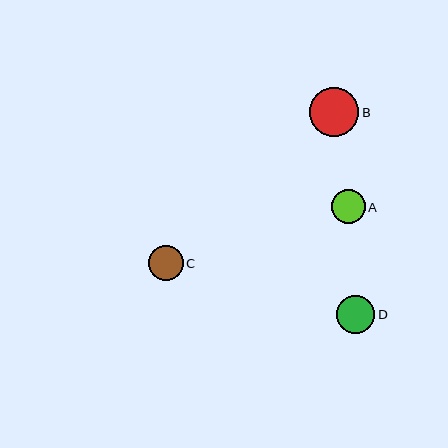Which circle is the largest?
Circle B is the largest with a size of approximately 49 pixels.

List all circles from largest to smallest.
From largest to smallest: B, D, C, A.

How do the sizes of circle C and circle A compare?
Circle C and circle A are approximately the same size.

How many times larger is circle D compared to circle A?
Circle D is approximately 1.1 times the size of circle A.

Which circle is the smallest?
Circle A is the smallest with a size of approximately 34 pixels.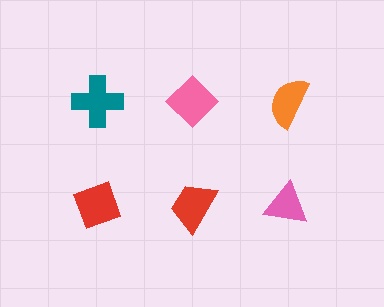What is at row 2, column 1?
A red diamond.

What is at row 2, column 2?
A red trapezoid.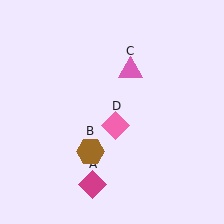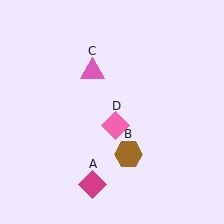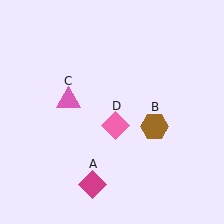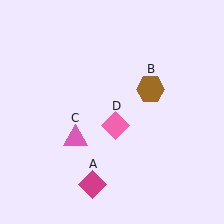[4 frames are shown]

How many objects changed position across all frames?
2 objects changed position: brown hexagon (object B), pink triangle (object C).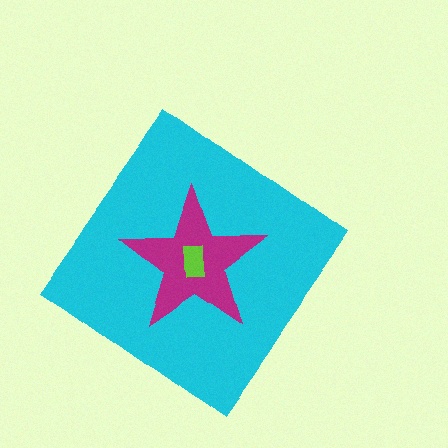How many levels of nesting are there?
3.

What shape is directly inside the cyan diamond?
The magenta star.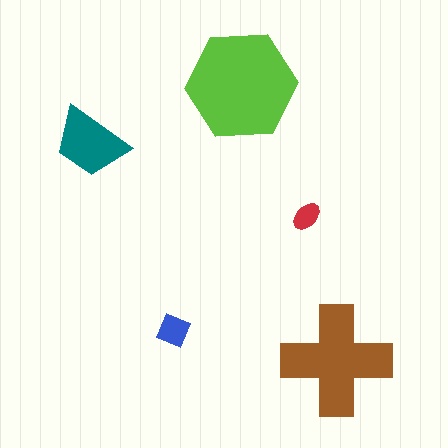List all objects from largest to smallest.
The lime hexagon, the brown cross, the teal trapezoid, the blue diamond, the red ellipse.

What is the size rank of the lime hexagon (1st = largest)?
1st.